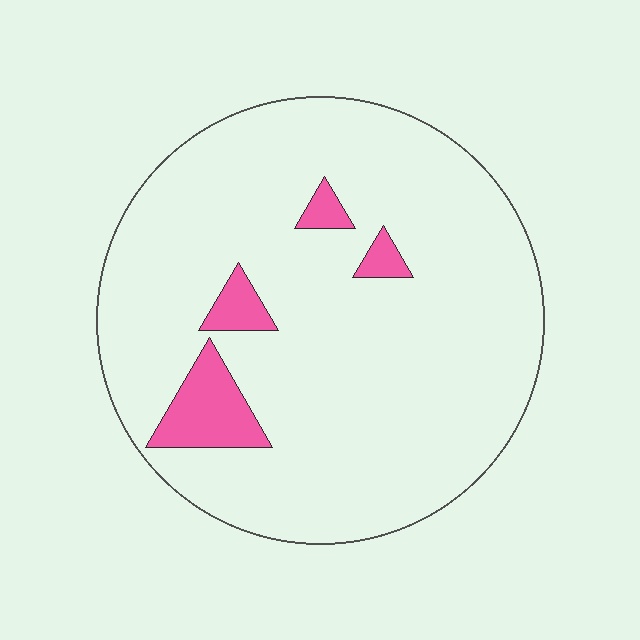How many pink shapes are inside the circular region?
4.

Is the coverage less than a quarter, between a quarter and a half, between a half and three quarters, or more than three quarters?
Less than a quarter.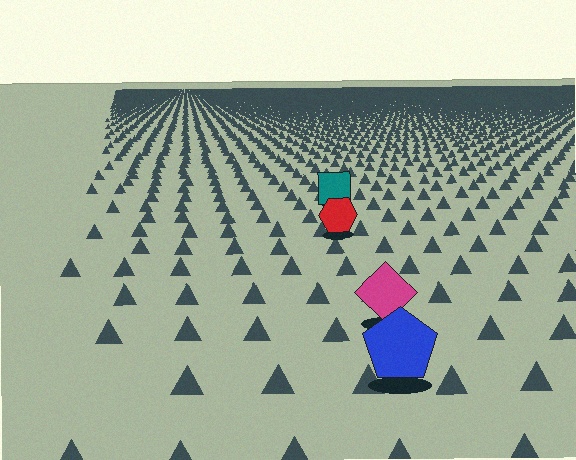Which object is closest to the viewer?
The blue pentagon is closest. The texture marks near it are larger and more spread out.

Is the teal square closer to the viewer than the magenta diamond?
No. The magenta diamond is closer — you can tell from the texture gradient: the ground texture is coarser near it.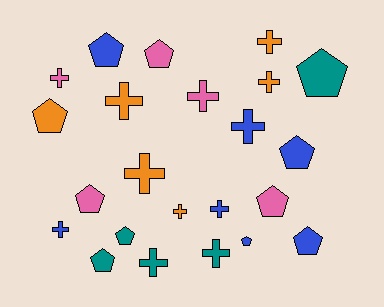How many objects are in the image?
There are 23 objects.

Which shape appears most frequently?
Cross, with 12 objects.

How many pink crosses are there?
There are 2 pink crosses.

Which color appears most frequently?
Blue, with 7 objects.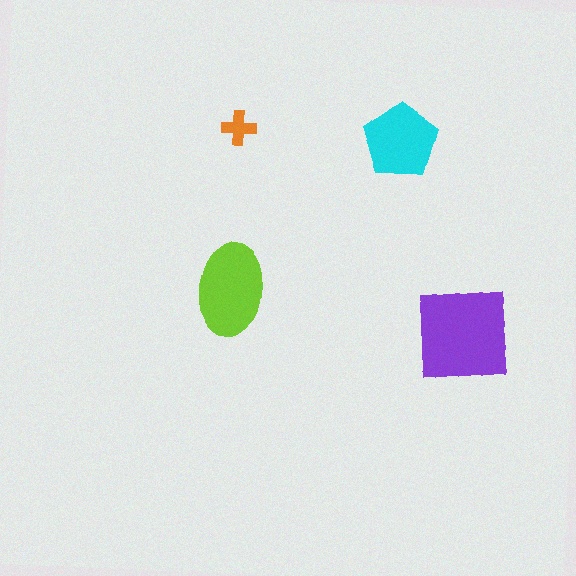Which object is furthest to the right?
The purple square is rightmost.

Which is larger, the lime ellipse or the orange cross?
The lime ellipse.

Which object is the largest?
The purple square.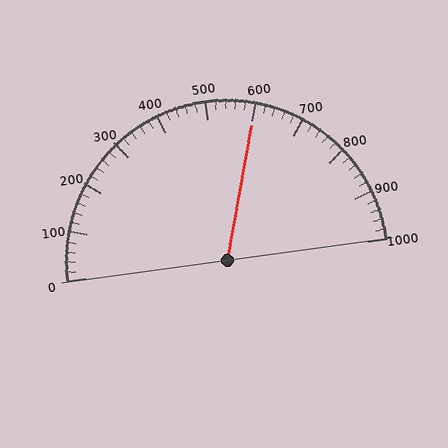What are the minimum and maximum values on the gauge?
The gauge ranges from 0 to 1000.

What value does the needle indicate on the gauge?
The needle indicates approximately 600.